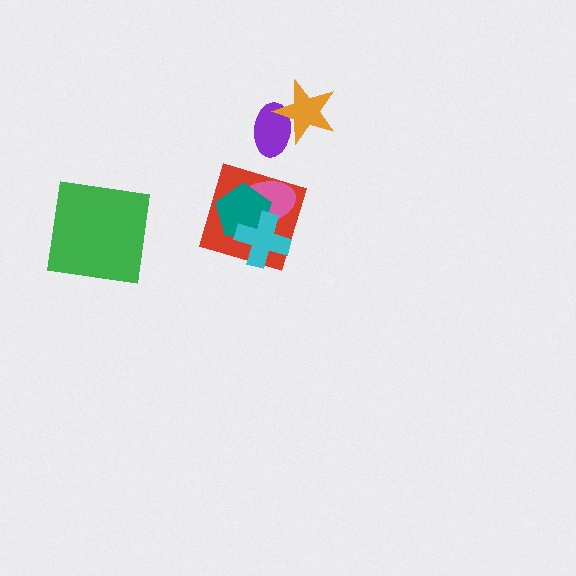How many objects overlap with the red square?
3 objects overlap with the red square.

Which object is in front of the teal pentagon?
The cyan cross is in front of the teal pentagon.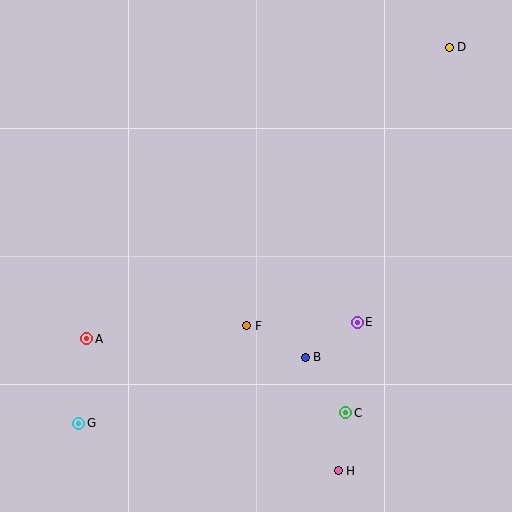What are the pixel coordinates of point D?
Point D is at (449, 47).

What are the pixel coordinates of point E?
Point E is at (357, 322).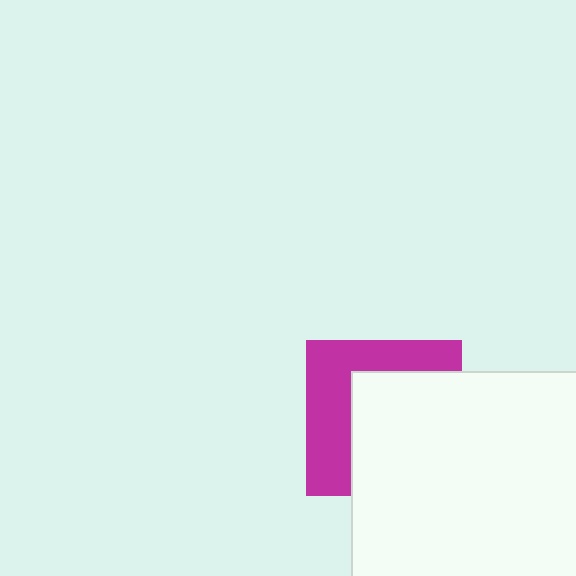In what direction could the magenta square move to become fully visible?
The magenta square could move toward the upper-left. That would shift it out from behind the white square entirely.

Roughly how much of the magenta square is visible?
A small part of it is visible (roughly 44%).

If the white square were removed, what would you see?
You would see the complete magenta square.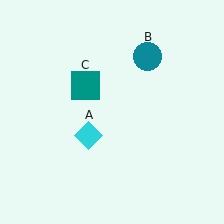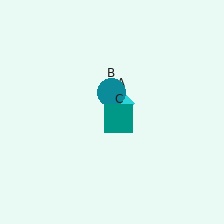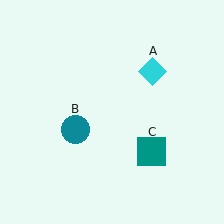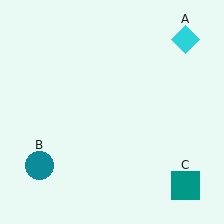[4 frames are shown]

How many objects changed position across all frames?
3 objects changed position: cyan diamond (object A), teal circle (object B), teal square (object C).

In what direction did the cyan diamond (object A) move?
The cyan diamond (object A) moved up and to the right.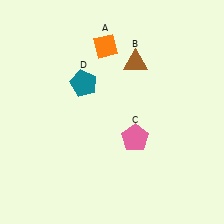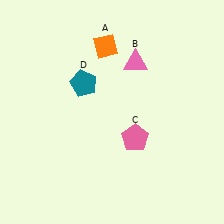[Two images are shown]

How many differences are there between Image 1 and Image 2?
There is 1 difference between the two images.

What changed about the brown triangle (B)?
In Image 1, B is brown. In Image 2, it changed to pink.